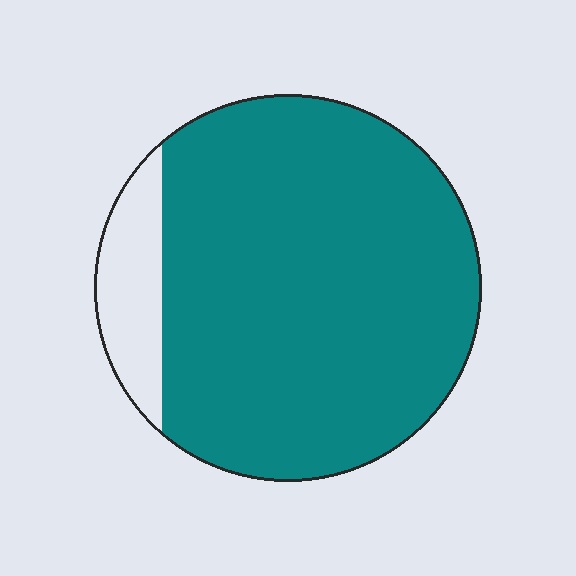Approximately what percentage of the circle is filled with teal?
Approximately 90%.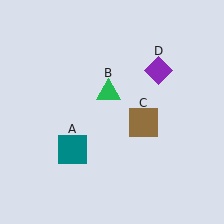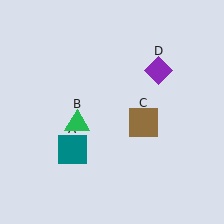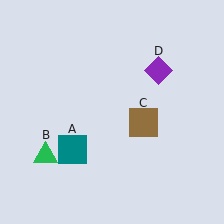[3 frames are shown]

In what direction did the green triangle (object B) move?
The green triangle (object B) moved down and to the left.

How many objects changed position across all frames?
1 object changed position: green triangle (object B).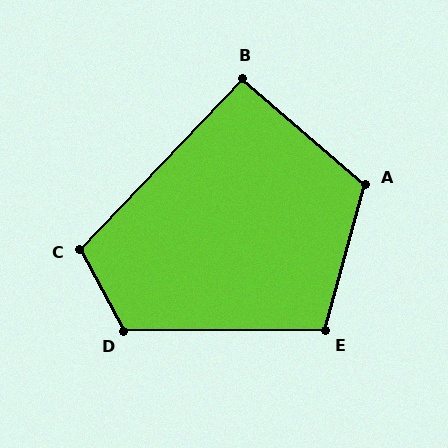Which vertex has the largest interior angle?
D, at approximately 118 degrees.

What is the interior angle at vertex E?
Approximately 106 degrees (obtuse).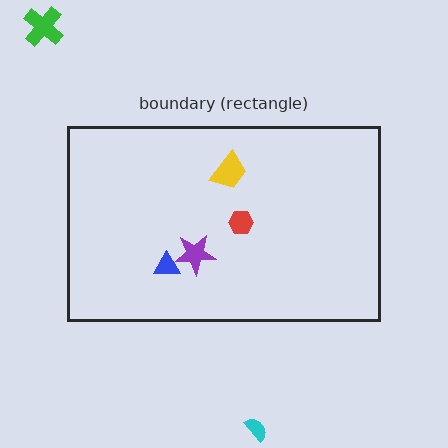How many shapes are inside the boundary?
4 inside, 2 outside.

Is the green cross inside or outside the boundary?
Outside.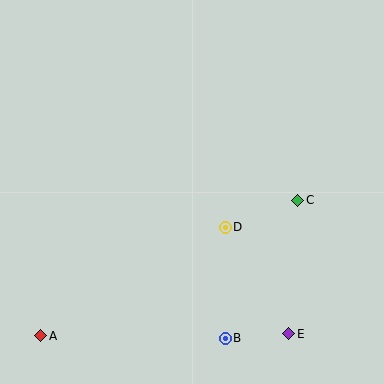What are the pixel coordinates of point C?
Point C is at (298, 200).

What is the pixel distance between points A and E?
The distance between A and E is 248 pixels.